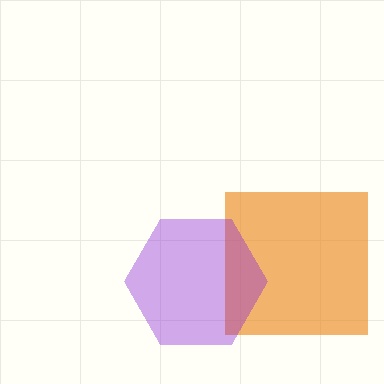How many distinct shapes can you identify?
There are 2 distinct shapes: an orange square, a purple hexagon.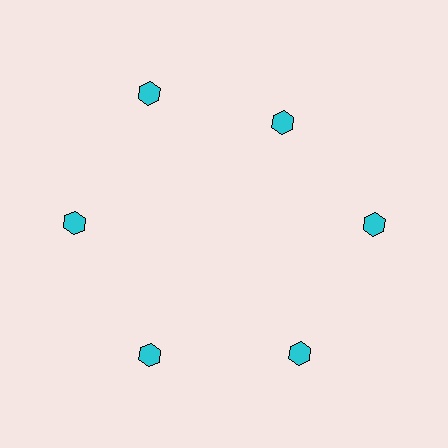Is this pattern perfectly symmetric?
No. The 6 cyan hexagons are arranged in a ring, but one element near the 1 o'clock position is pulled inward toward the center, breaking the 6-fold rotational symmetry.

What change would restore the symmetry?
The symmetry would be restored by moving it outward, back onto the ring so that all 6 hexagons sit at equal angles and equal distance from the center.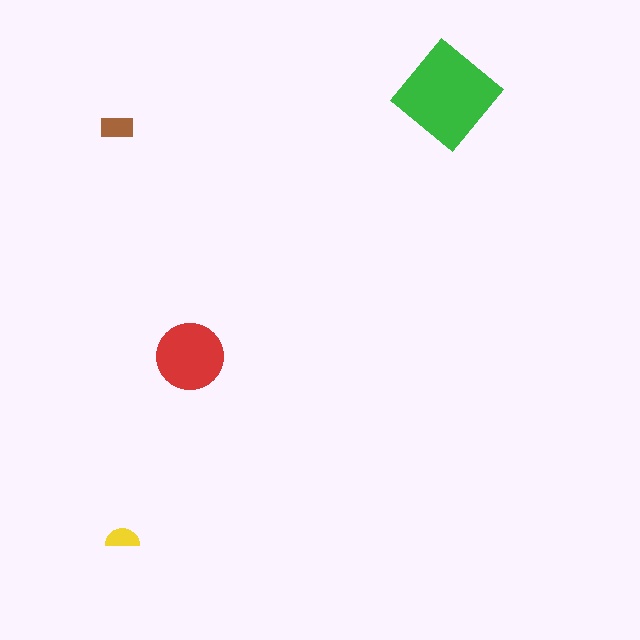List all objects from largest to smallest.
The green diamond, the red circle, the brown rectangle, the yellow semicircle.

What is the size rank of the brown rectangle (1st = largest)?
3rd.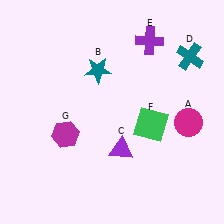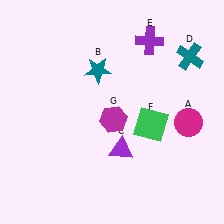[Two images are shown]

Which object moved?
The magenta hexagon (G) moved right.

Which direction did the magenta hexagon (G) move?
The magenta hexagon (G) moved right.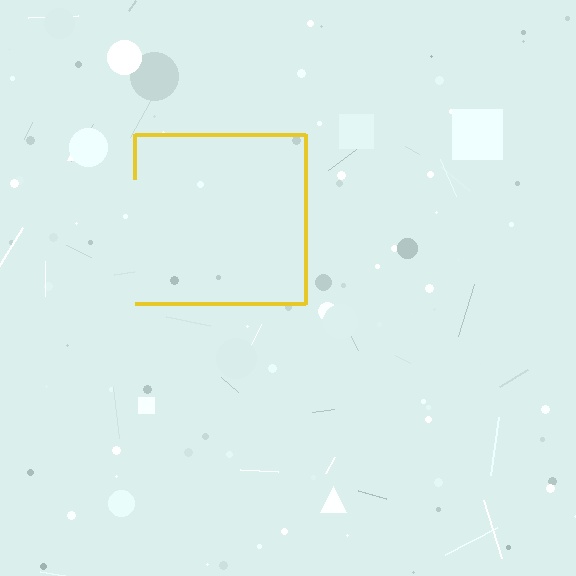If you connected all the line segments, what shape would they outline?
They would outline a square.